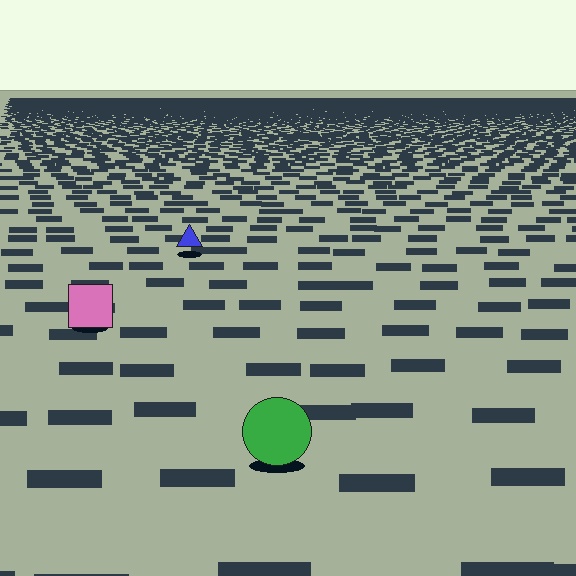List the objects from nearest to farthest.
From nearest to farthest: the green circle, the pink square, the blue triangle.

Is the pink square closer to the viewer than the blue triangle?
Yes. The pink square is closer — you can tell from the texture gradient: the ground texture is coarser near it.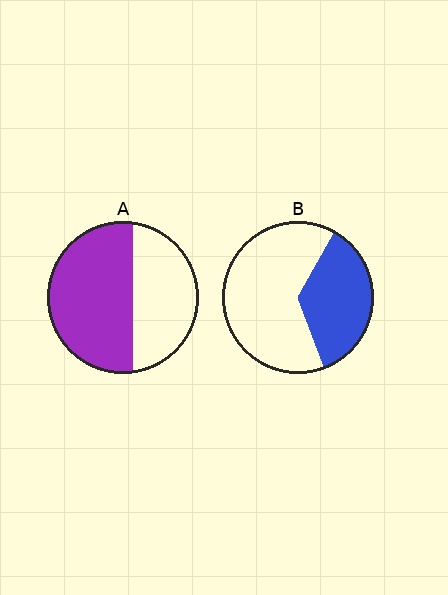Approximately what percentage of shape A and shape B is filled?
A is approximately 60% and B is approximately 35%.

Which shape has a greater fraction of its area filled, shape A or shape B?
Shape A.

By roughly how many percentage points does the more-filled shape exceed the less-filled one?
By roughly 20 percentage points (A over B).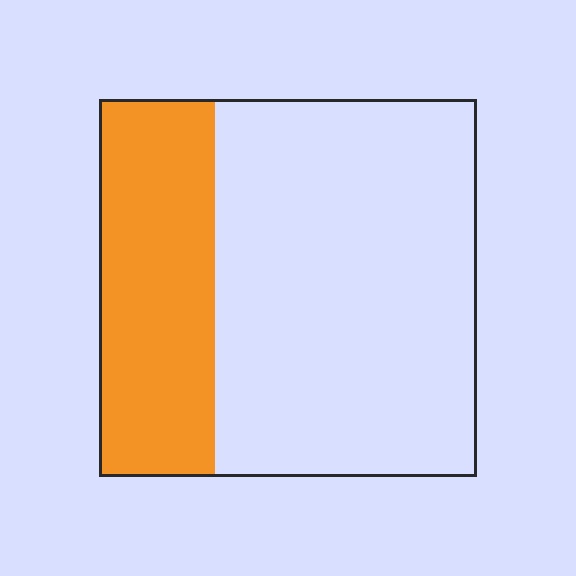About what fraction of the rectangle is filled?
About one third (1/3).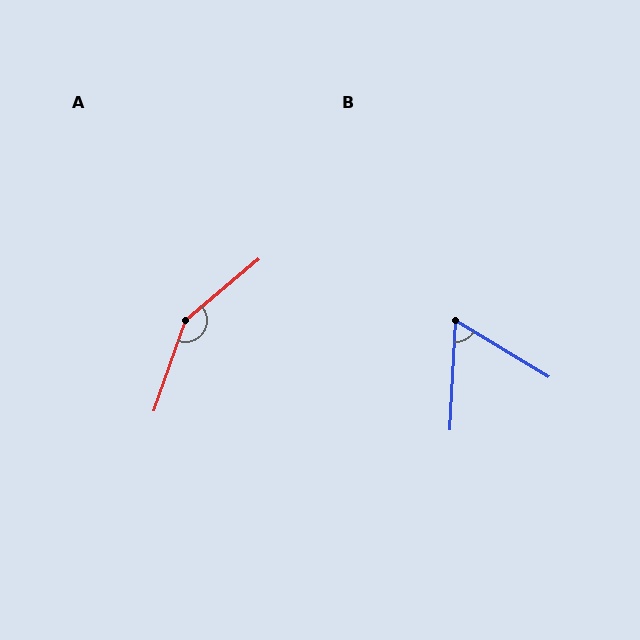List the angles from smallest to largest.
B (62°), A (149°).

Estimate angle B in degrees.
Approximately 62 degrees.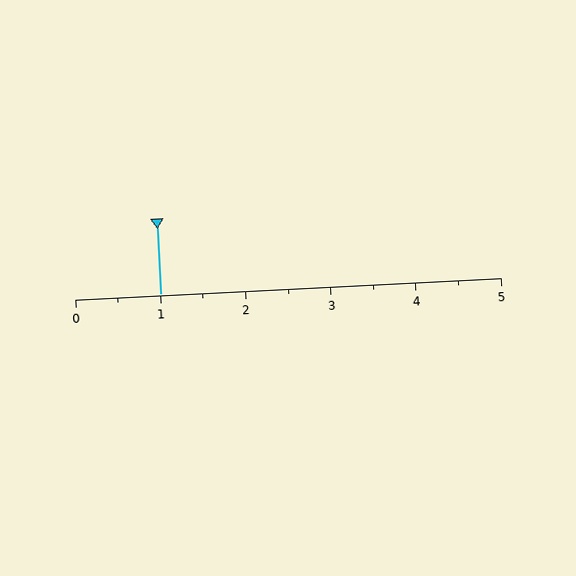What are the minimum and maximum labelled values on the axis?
The axis runs from 0 to 5.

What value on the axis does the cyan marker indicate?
The marker indicates approximately 1.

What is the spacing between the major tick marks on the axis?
The major ticks are spaced 1 apart.